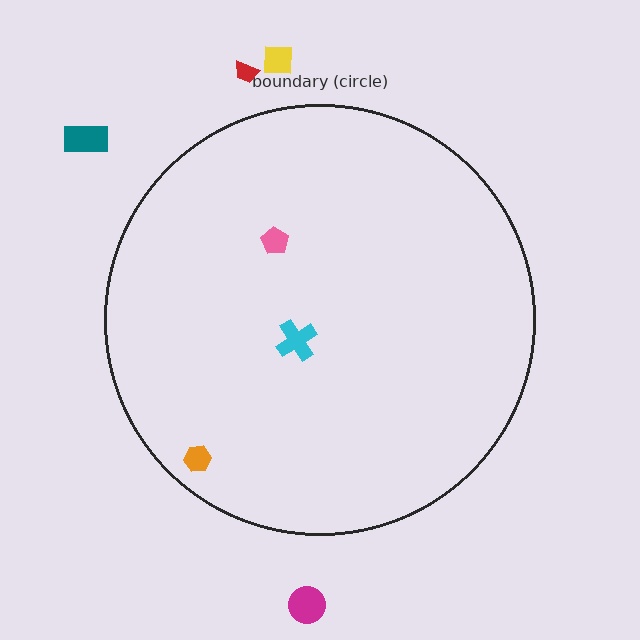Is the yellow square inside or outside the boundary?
Outside.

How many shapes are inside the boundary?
3 inside, 4 outside.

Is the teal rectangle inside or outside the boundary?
Outside.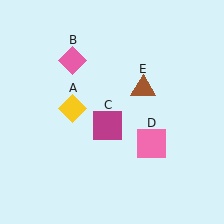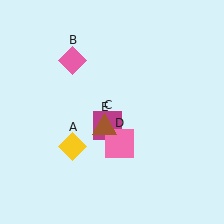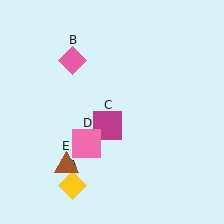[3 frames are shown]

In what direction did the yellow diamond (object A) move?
The yellow diamond (object A) moved down.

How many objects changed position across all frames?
3 objects changed position: yellow diamond (object A), pink square (object D), brown triangle (object E).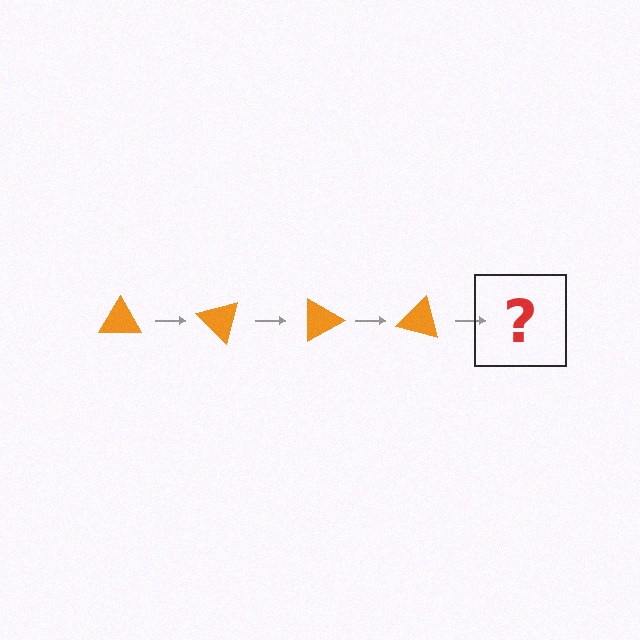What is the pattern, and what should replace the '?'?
The pattern is that the triangle rotates 45 degrees each step. The '?' should be an orange triangle rotated 180 degrees.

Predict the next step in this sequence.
The next step is an orange triangle rotated 180 degrees.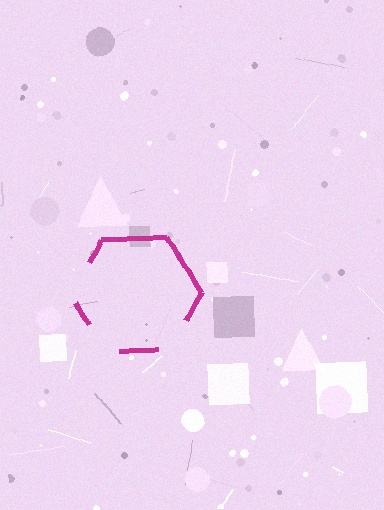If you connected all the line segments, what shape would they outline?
They would outline a hexagon.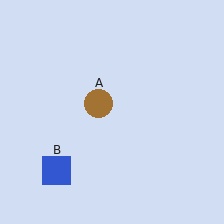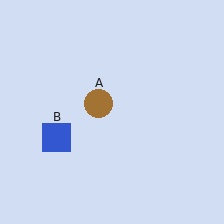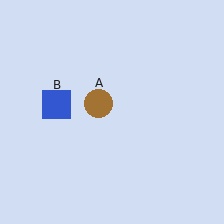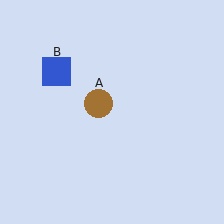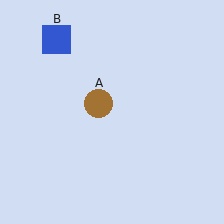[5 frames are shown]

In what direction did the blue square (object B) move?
The blue square (object B) moved up.